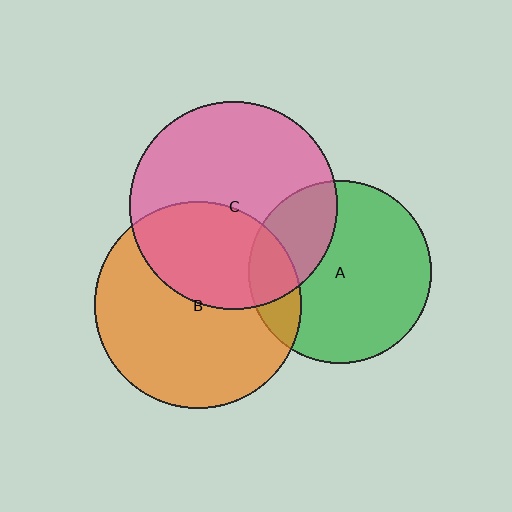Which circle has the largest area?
Circle C (pink).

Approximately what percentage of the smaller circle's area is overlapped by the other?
Approximately 40%.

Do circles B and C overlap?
Yes.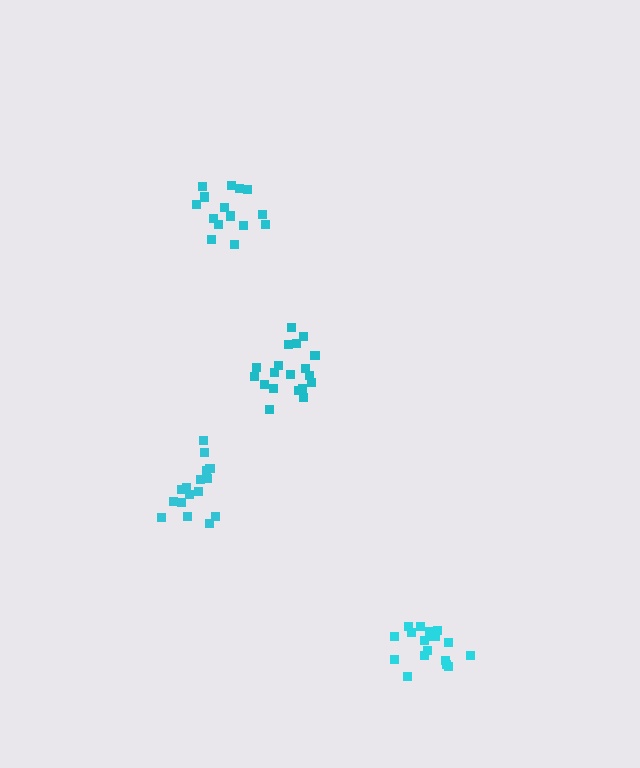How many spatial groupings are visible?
There are 4 spatial groupings.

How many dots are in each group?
Group 1: 16 dots, Group 2: 21 dots, Group 3: 19 dots, Group 4: 15 dots (71 total).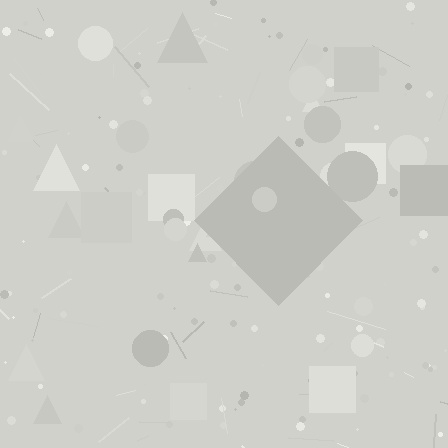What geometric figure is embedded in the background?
A diamond is embedded in the background.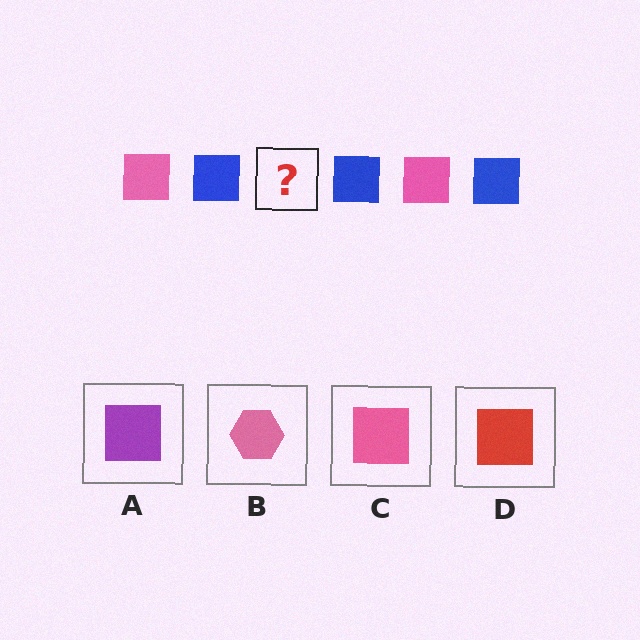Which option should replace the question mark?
Option C.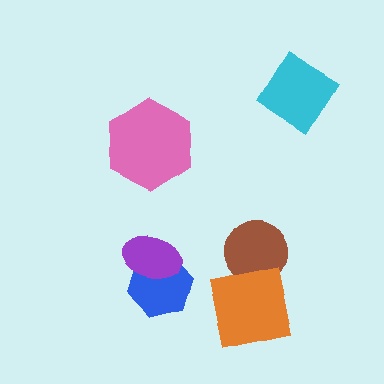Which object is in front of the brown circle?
The orange square is in front of the brown circle.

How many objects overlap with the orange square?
1 object overlaps with the orange square.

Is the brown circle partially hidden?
Yes, it is partially covered by another shape.